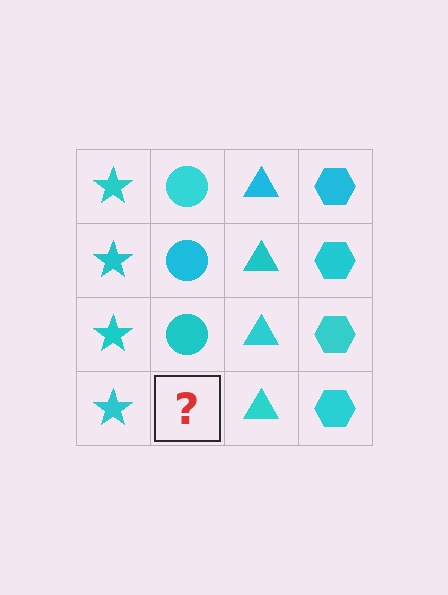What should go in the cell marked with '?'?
The missing cell should contain a cyan circle.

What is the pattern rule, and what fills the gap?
The rule is that each column has a consistent shape. The gap should be filled with a cyan circle.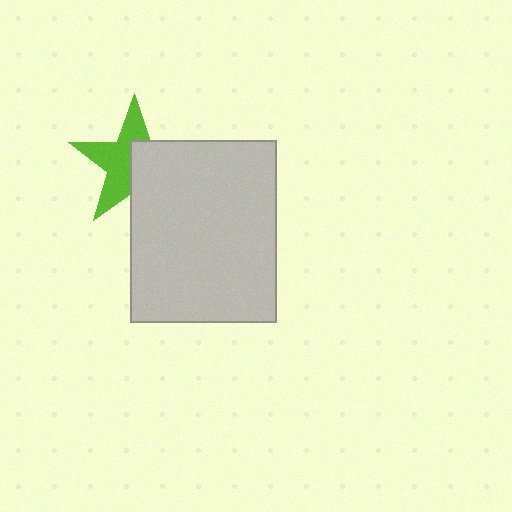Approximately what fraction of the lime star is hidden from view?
Roughly 48% of the lime star is hidden behind the light gray rectangle.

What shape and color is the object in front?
The object in front is a light gray rectangle.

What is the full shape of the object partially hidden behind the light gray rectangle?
The partially hidden object is a lime star.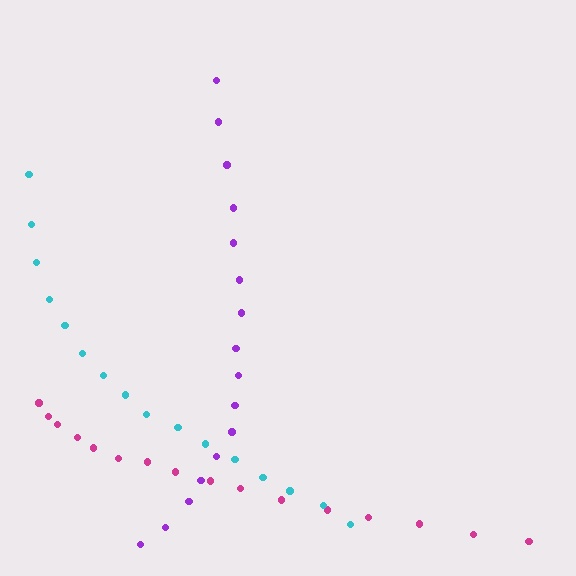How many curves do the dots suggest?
There are 3 distinct paths.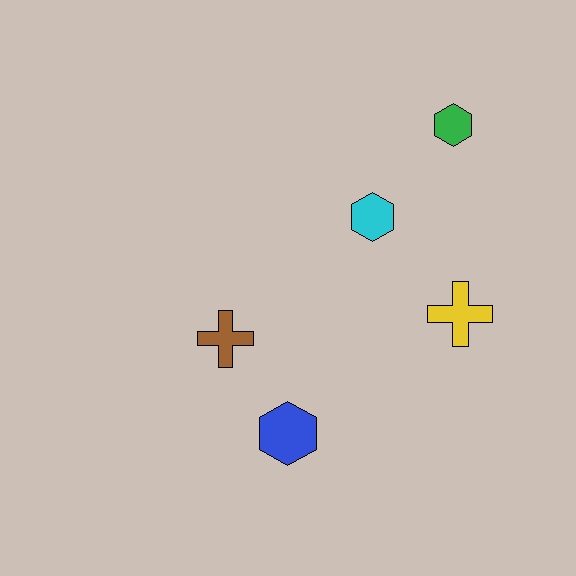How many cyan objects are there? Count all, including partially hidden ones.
There is 1 cyan object.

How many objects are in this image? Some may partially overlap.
There are 5 objects.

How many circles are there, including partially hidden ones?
There are no circles.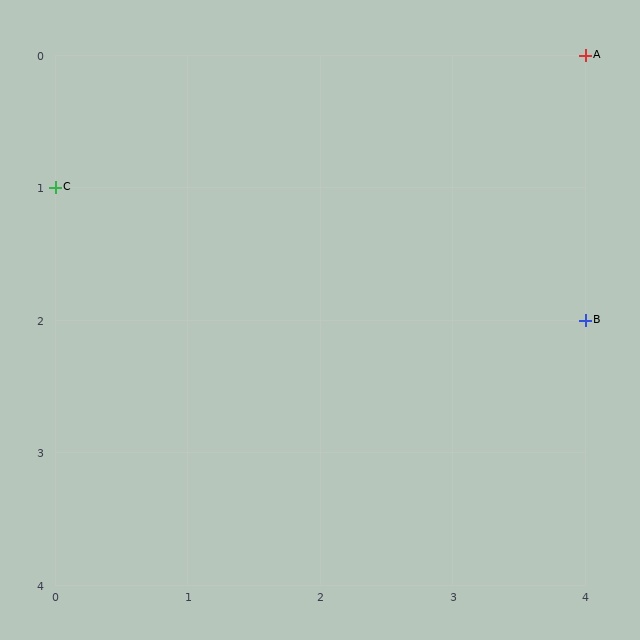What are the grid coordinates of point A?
Point A is at grid coordinates (4, 0).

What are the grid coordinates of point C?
Point C is at grid coordinates (0, 1).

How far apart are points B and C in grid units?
Points B and C are 4 columns and 1 row apart (about 4.1 grid units diagonally).